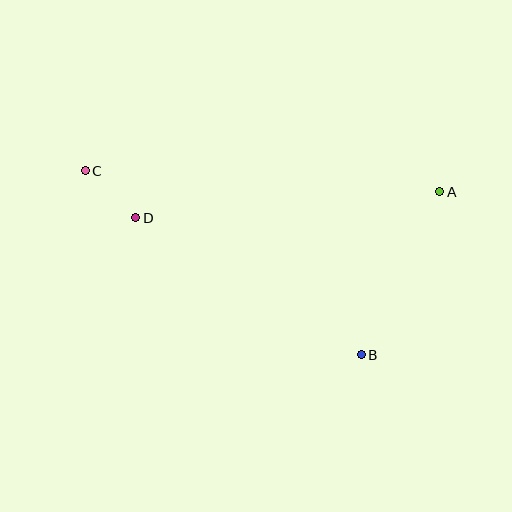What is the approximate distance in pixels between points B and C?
The distance between B and C is approximately 332 pixels.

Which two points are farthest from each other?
Points A and C are farthest from each other.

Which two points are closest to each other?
Points C and D are closest to each other.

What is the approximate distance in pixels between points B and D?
The distance between B and D is approximately 264 pixels.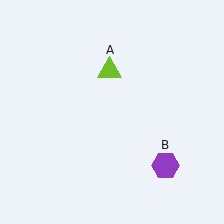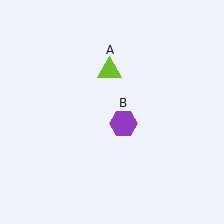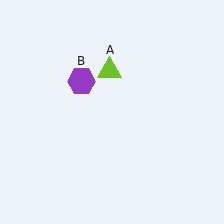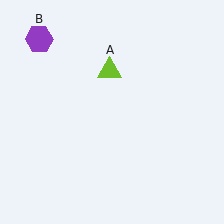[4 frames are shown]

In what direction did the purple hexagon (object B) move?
The purple hexagon (object B) moved up and to the left.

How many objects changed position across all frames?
1 object changed position: purple hexagon (object B).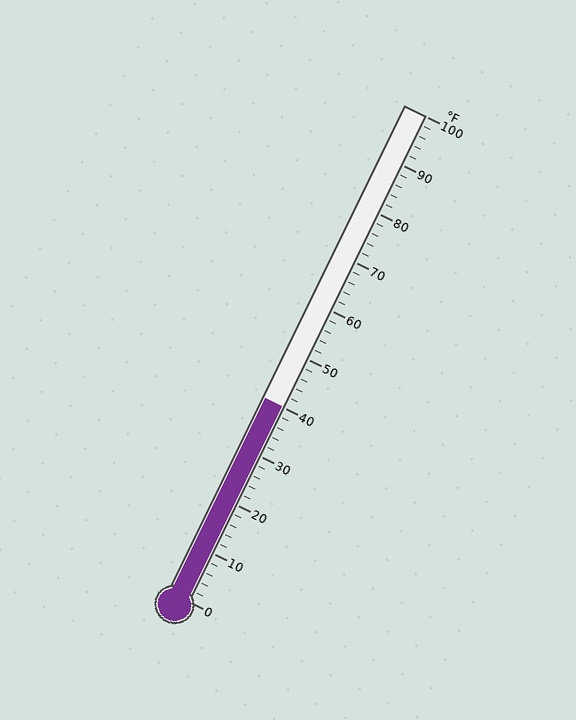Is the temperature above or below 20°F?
The temperature is above 20°F.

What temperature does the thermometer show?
The thermometer shows approximately 40°F.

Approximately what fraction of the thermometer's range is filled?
The thermometer is filled to approximately 40% of its range.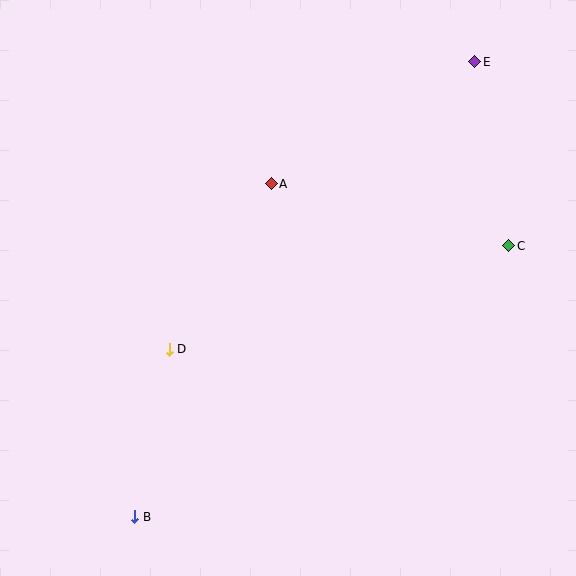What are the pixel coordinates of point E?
Point E is at (475, 62).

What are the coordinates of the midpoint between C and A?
The midpoint between C and A is at (390, 215).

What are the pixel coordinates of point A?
Point A is at (271, 184).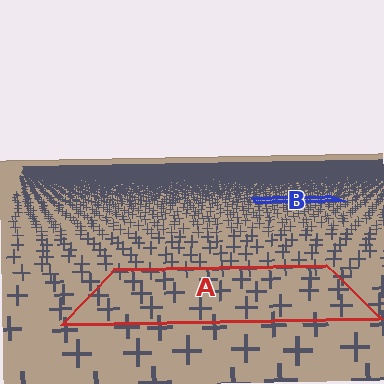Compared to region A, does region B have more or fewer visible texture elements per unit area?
Region B has more texture elements per unit area — they are packed more densely because it is farther away.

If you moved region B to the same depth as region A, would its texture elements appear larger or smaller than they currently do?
They would appear larger. At a closer depth, the same texture elements are projected at a bigger on-screen size.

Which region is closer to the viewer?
Region A is closer. The texture elements there are larger and more spread out.